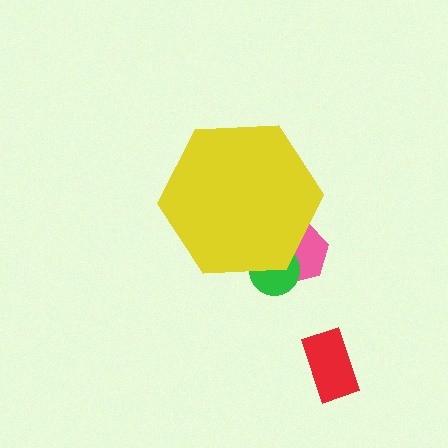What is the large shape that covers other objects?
A yellow hexagon.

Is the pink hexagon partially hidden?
Yes, the pink hexagon is partially hidden behind the yellow hexagon.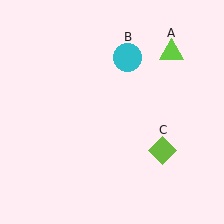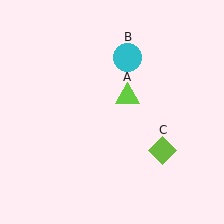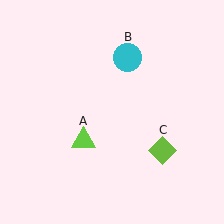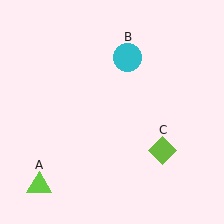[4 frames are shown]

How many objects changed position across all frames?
1 object changed position: lime triangle (object A).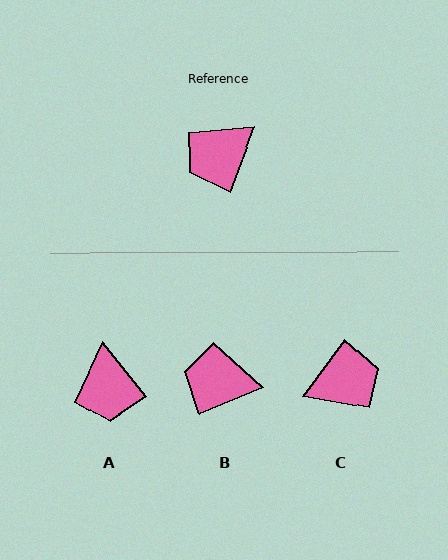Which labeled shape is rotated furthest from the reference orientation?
C, about 165 degrees away.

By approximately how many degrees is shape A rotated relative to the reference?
Approximately 60 degrees counter-clockwise.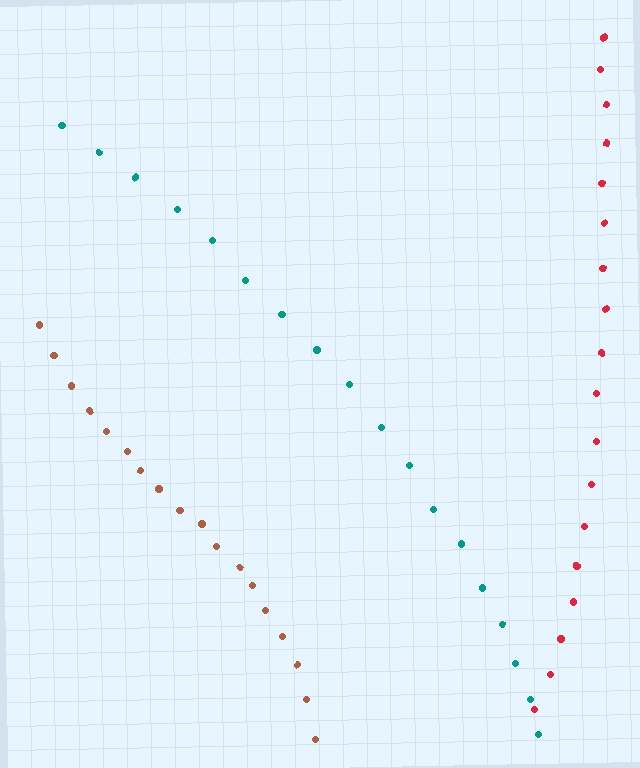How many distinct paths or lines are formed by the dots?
There are 3 distinct paths.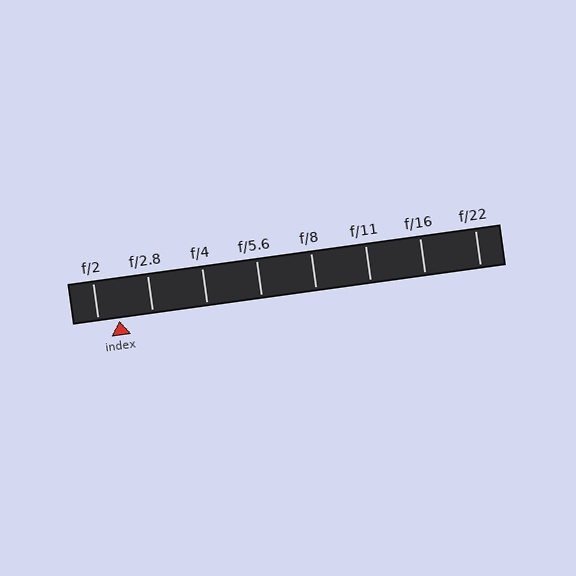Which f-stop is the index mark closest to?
The index mark is closest to f/2.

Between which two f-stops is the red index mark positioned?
The index mark is between f/2 and f/2.8.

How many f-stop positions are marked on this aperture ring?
There are 8 f-stop positions marked.